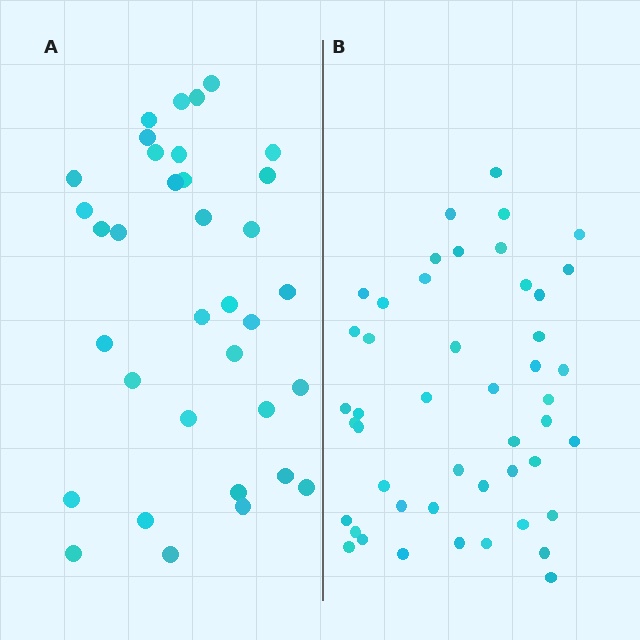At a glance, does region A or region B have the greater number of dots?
Region B (the right region) has more dots.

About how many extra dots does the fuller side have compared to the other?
Region B has roughly 12 or so more dots than region A.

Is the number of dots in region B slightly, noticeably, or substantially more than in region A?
Region B has noticeably more, but not dramatically so. The ratio is roughly 1.3 to 1.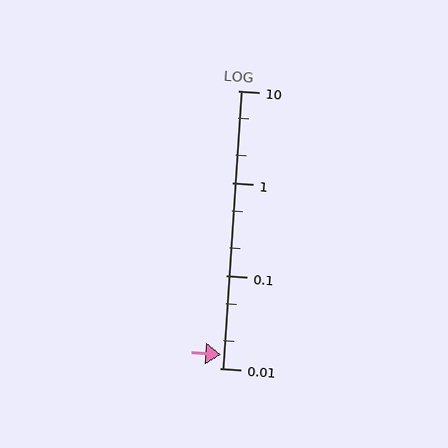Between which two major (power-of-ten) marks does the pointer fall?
The pointer is between 0.01 and 0.1.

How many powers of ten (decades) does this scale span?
The scale spans 3 decades, from 0.01 to 10.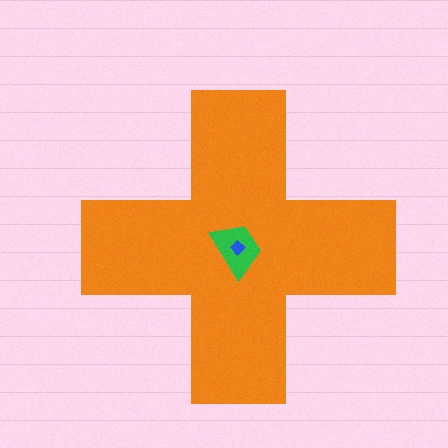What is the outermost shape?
The orange cross.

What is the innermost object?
The blue diamond.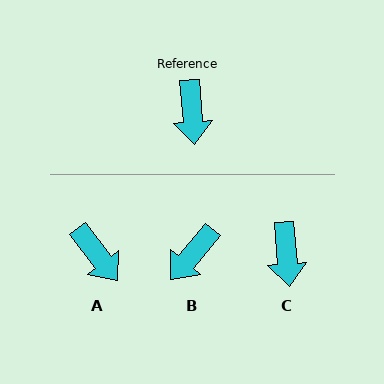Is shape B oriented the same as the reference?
No, it is off by about 45 degrees.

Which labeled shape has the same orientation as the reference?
C.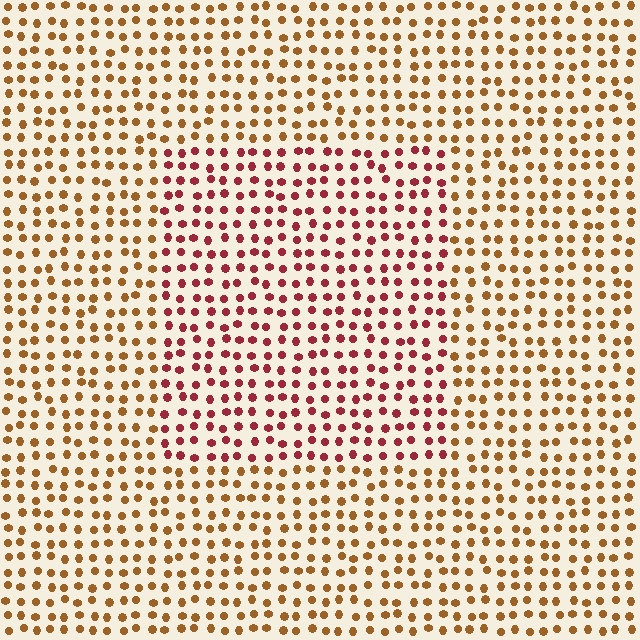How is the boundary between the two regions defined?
The boundary is defined purely by a slight shift in hue (about 41 degrees). Spacing, size, and orientation are identical on both sides.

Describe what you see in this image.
The image is filled with small brown elements in a uniform arrangement. A rectangle-shaped region is visible where the elements are tinted to a slightly different hue, forming a subtle color boundary.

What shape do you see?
I see a rectangle.